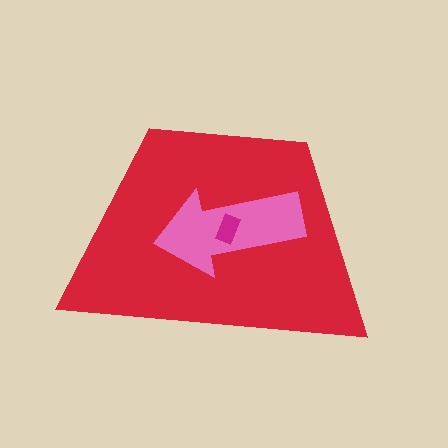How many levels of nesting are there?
3.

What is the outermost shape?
The red trapezoid.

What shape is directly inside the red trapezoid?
The pink arrow.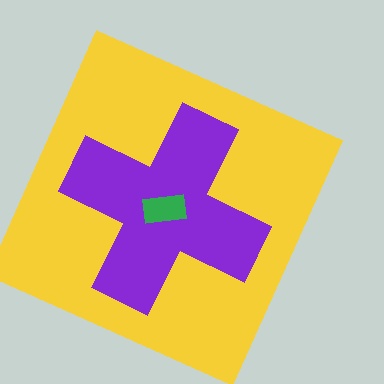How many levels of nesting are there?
3.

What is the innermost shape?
The green rectangle.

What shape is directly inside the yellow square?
The purple cross.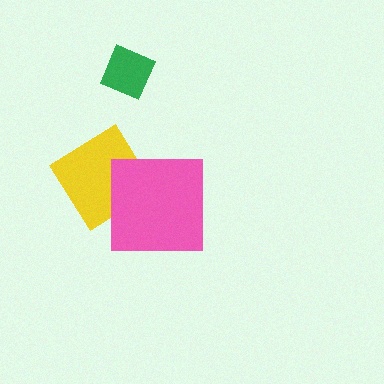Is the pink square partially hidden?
No, no other shape covers it.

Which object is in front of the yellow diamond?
The pink square is in front of the yellow diamond.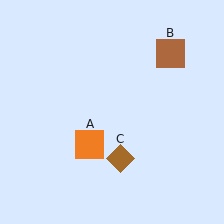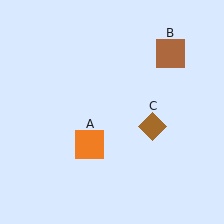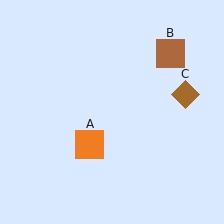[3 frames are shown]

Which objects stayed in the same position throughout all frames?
Orange square (object A) and brown square (object B) remained stationary.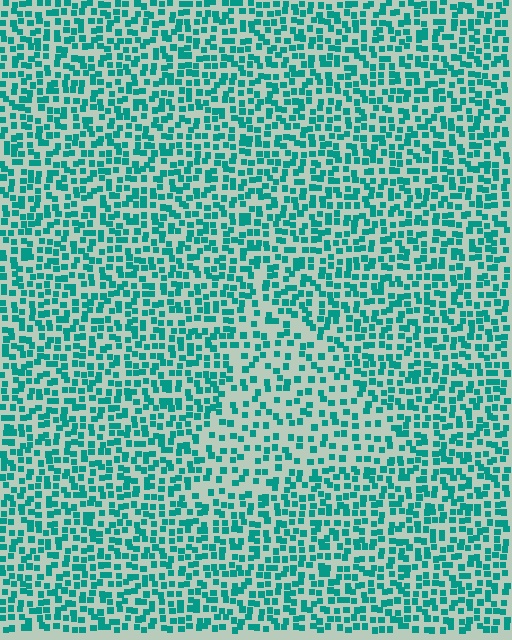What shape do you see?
I see a triangle.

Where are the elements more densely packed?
The elements are more densely packed outside the triangle boundary.